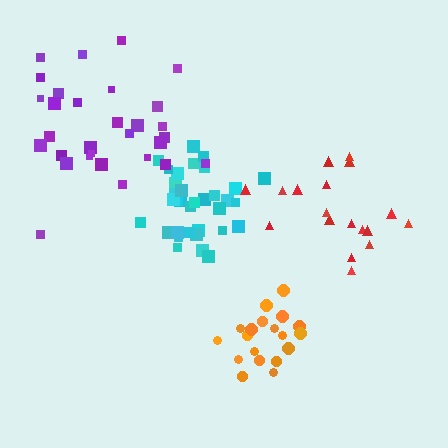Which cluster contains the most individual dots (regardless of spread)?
Cyan (34).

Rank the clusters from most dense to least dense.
cyan, orange, red, purple.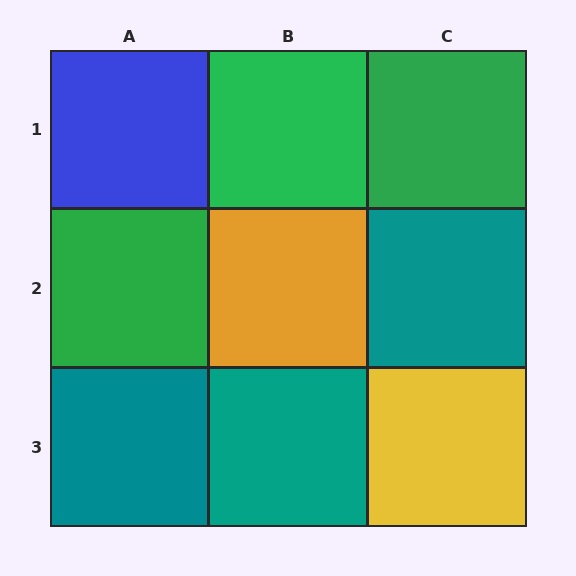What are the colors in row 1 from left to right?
Blue, green, green.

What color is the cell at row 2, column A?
Green.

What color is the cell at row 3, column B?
Teal.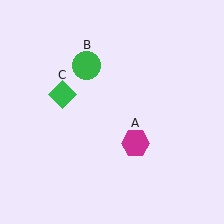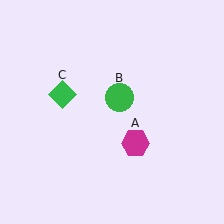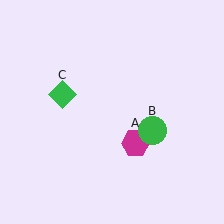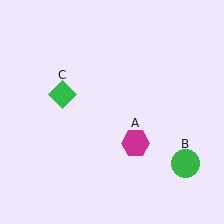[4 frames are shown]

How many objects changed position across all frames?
1 object changed position: green circle (object B).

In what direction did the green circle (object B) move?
The green circle (object B) moved down and to the right.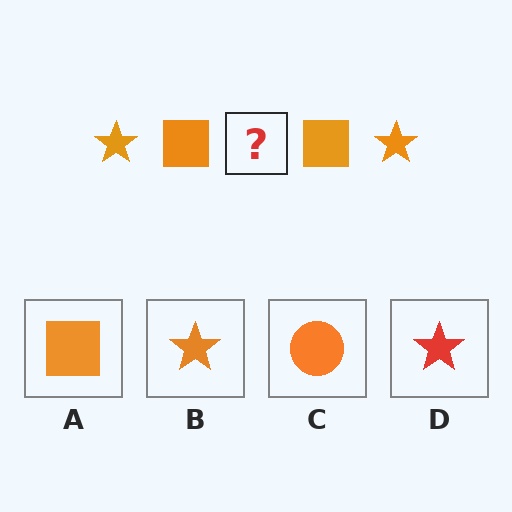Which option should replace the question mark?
Option B.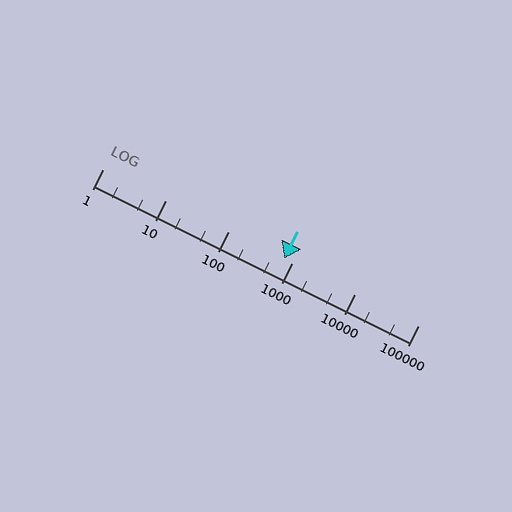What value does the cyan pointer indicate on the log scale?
The pointer indicates approximately 750.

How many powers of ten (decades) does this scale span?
The scale spans 5 decades, from 1 to 100000.